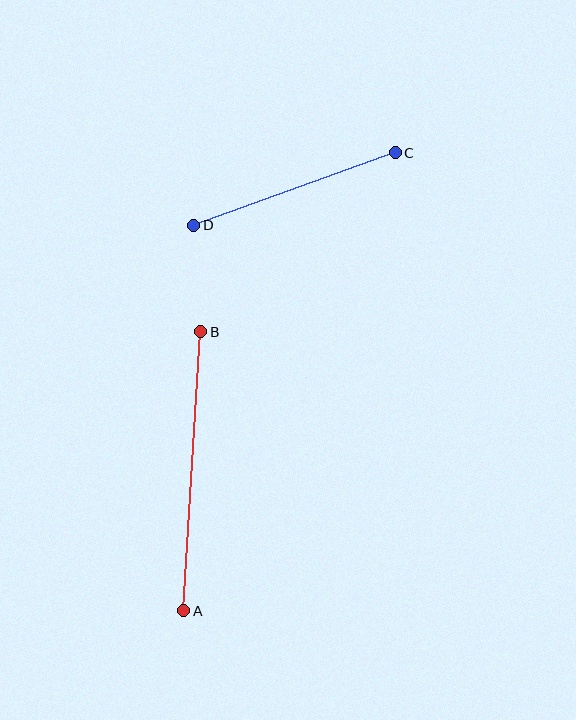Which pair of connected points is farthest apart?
Points A and B are farthest apart.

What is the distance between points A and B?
The distance is approximately 280 pixels.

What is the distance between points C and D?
The distance is approximately 214 pixels.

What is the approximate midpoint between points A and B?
The midpoint is at approximately (192, 471) pixels.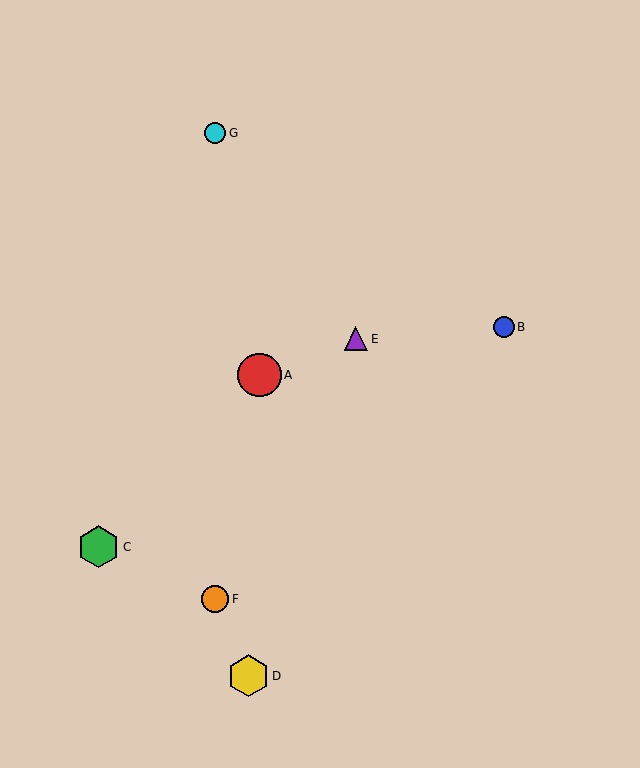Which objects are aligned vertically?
Objects F, G are aligned vertically.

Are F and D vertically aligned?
No, F is at x≈215 and D is at x≈248.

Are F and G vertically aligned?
Yes, both are at x≈215.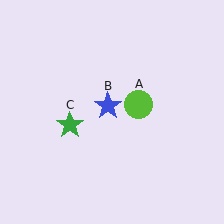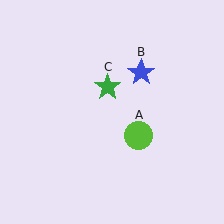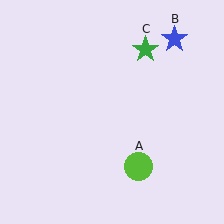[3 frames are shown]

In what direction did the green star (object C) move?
The green star (object C) moved up and to the right.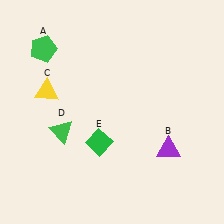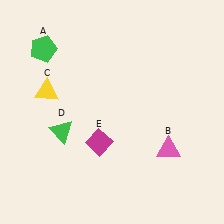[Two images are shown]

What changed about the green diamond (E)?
In Image 1, E is green. In Image 2, it changed to magenta.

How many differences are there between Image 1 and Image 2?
There are 2 differences between the two images.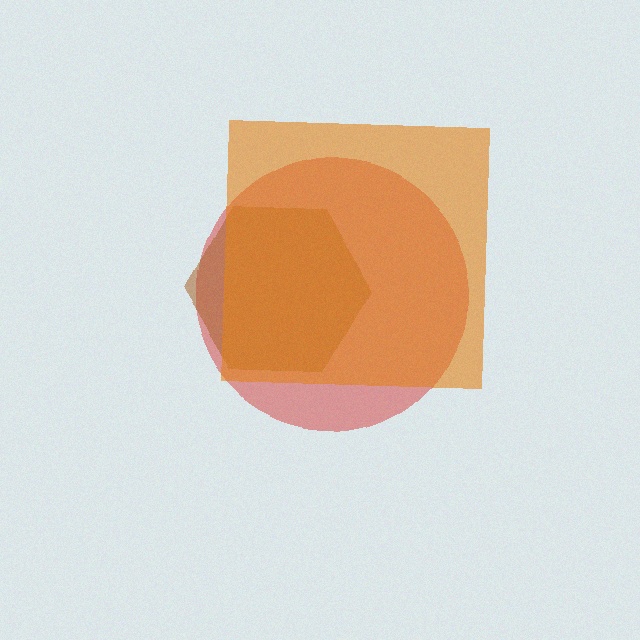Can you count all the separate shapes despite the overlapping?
Yes, there are 3 separate shapes.